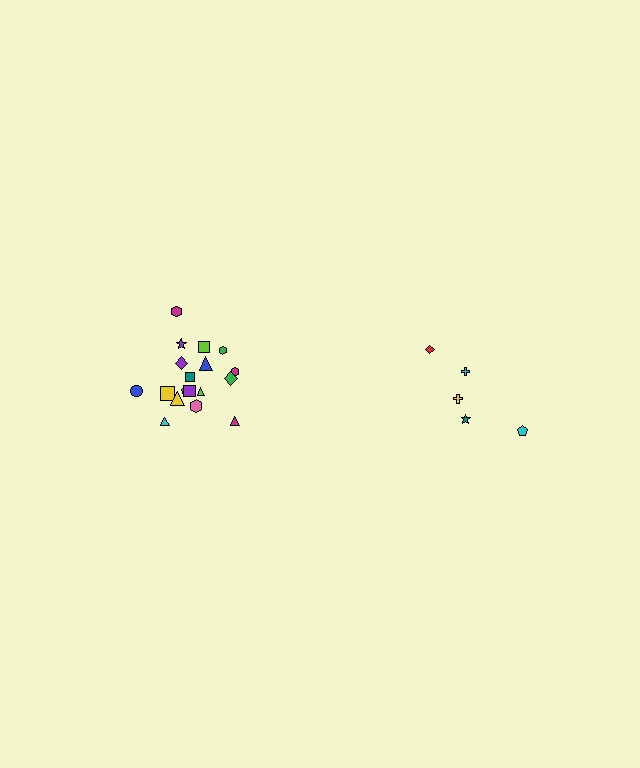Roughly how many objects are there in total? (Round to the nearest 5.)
Roughly 25 objects in total.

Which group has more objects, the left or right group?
The left group.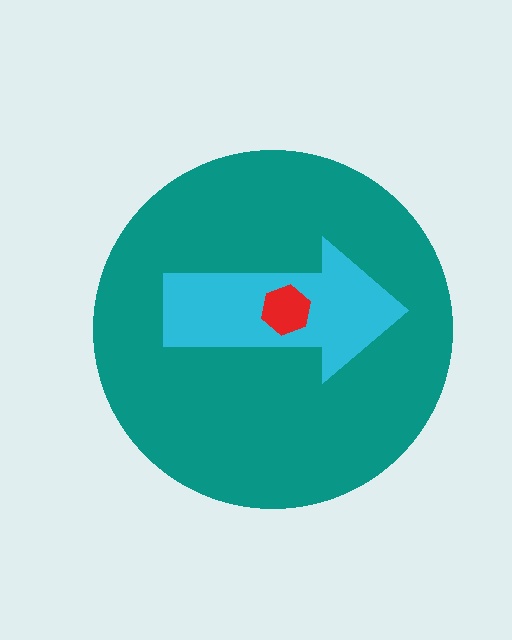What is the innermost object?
The red hexagon.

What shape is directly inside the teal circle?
The cyan arrow.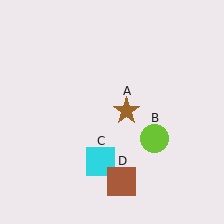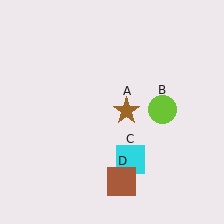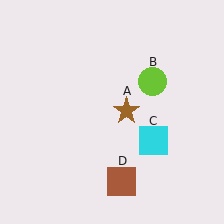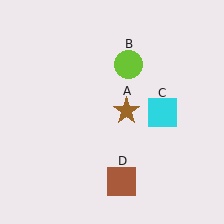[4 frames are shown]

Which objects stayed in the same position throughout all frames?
Brown star (object A) and brown square (object D) remained stationary.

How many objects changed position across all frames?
2 objects changed position: lime circle (object B), cyan square (object C).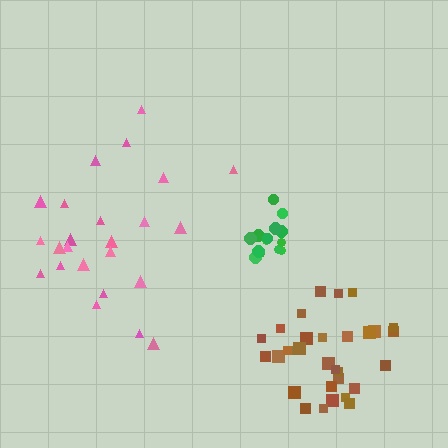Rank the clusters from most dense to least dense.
green, brown, pink.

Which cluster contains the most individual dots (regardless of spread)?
Brown (31).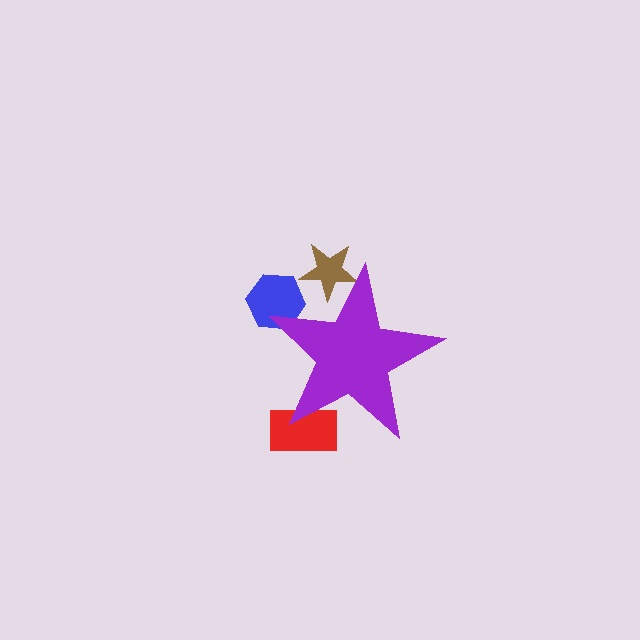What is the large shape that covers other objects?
A purple star.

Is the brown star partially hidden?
Yes, the brown star is partially hidden behind the purple star.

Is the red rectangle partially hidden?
Yes, the red rectangle is partially hidden behind the purple star.